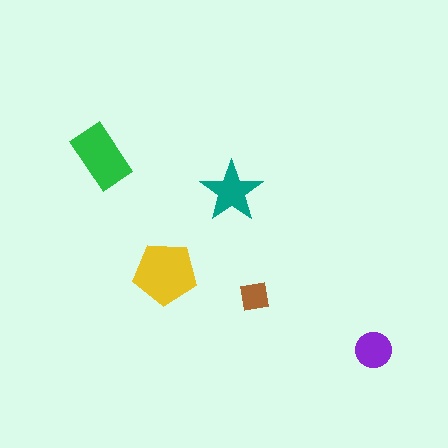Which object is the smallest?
The brown square.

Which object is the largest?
The yellow pentagon.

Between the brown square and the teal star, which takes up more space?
The teal star.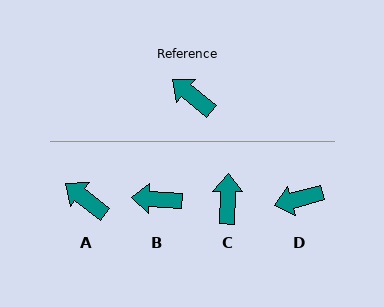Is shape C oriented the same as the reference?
No, it is off by about 53 degrees.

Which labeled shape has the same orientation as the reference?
A.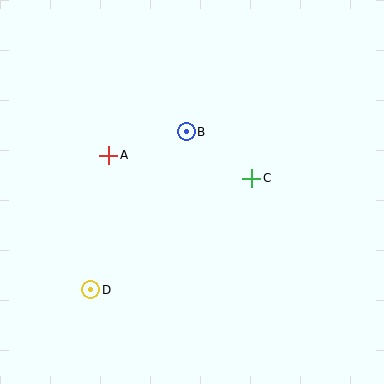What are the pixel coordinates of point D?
Point D is at (91, 290).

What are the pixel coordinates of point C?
Point C is at (252, 178).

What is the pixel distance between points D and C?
The distance between D and C is 196 pixels.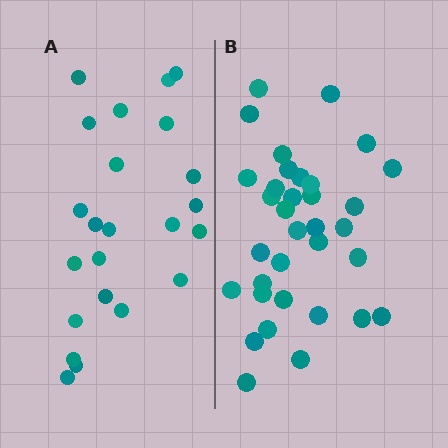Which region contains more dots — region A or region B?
Region B (the right region) has more dots.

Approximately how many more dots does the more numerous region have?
Region B has roughly 12 or so more dots than region A.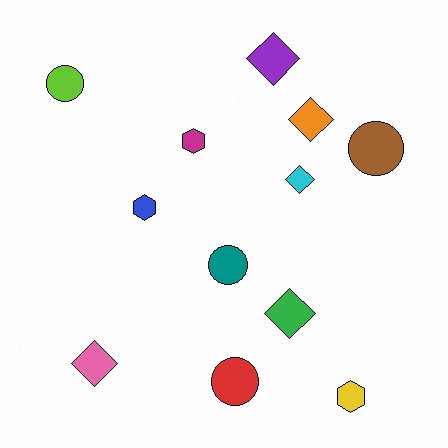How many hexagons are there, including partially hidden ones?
There are 3 hexagons.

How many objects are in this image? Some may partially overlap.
There are 12 objects.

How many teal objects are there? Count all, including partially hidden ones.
There is 1 teal object.